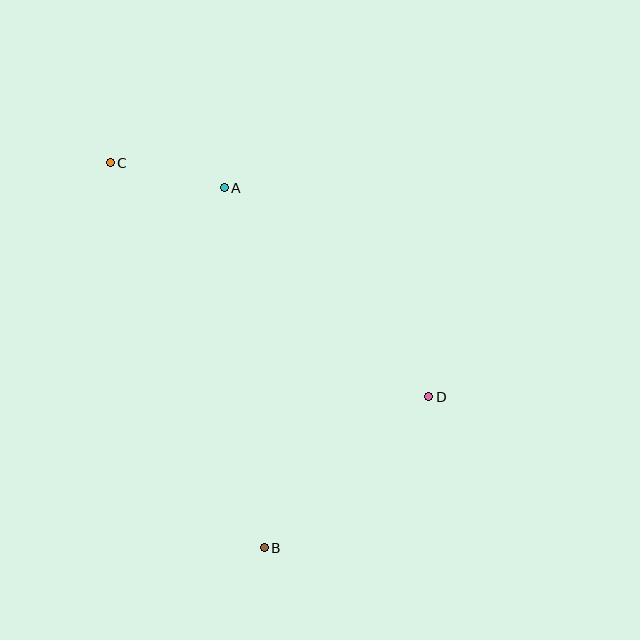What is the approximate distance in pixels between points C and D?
The distance between C and D is approximately 395 pixels.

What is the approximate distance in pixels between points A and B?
The distance between A and B is approximately 362 pixels.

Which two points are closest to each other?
Points A and C are closest to each other.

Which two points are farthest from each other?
Points B and C are farthest from each other.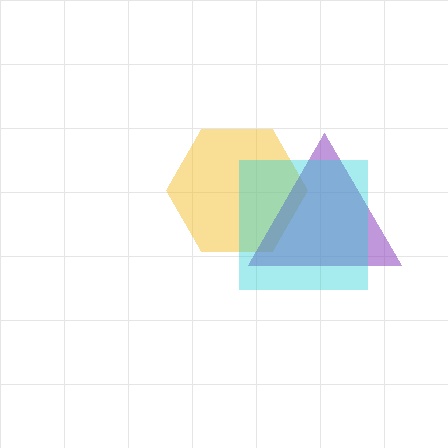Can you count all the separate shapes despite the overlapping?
Yes, there are 3 separate shapes.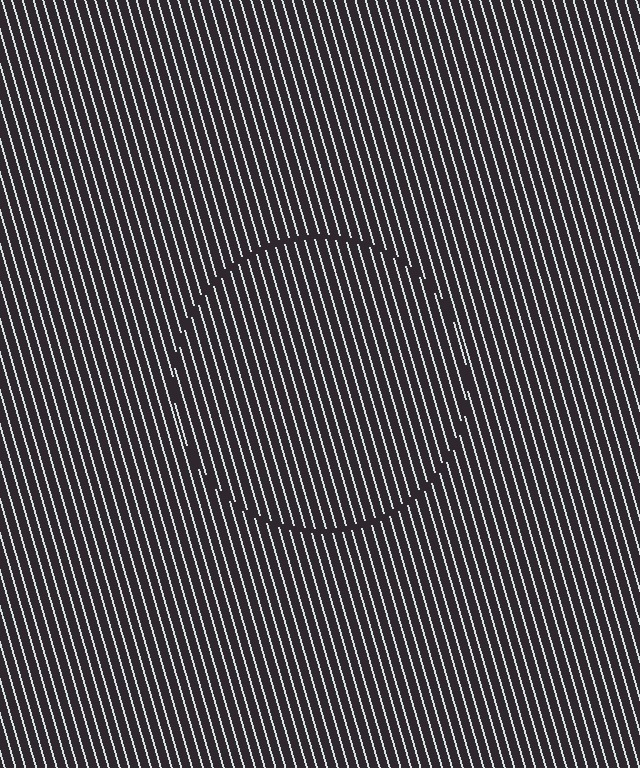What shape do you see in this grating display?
An illusory circle. The interior of the shape contains the same grating, shifted by half a period — the contour is defined by the phase discontinuity where line-ends from the inner and outer gratings abut.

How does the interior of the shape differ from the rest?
The interior of the shape contains the same grating, shifted by half a period — the contour is defined by the phase discontinuity where line-ends from the inner and outer gratings abut.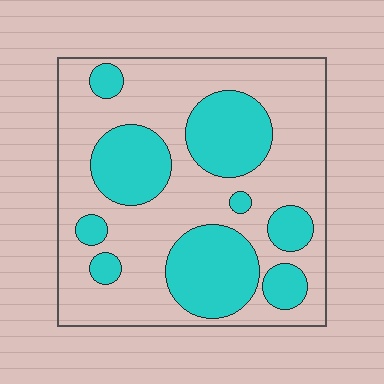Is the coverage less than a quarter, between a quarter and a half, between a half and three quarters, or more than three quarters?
Between a quarter and a half.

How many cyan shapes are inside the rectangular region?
9.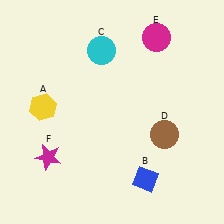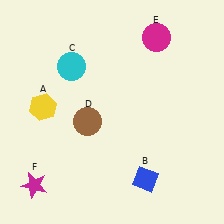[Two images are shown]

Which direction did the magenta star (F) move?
The magenta star (F) moved down.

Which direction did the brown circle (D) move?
The brown circle (D) moved left.